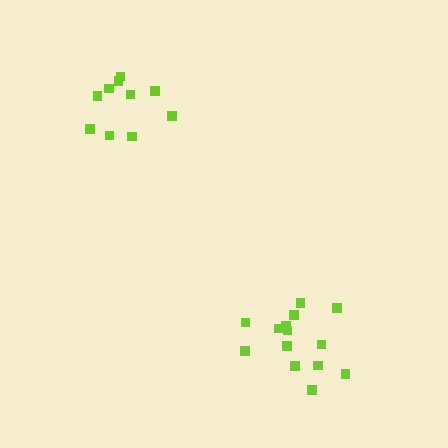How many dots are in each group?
Group 1: 15 dots, Group 2: 10 dots (25 total).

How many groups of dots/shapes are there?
There are 2 groups.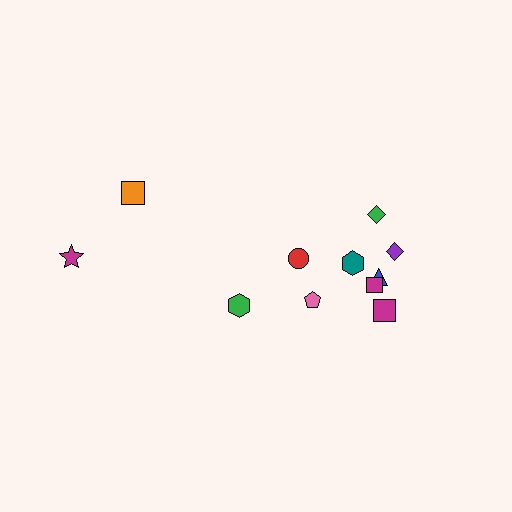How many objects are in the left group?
There are 3 objects.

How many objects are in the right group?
There are 8 objects.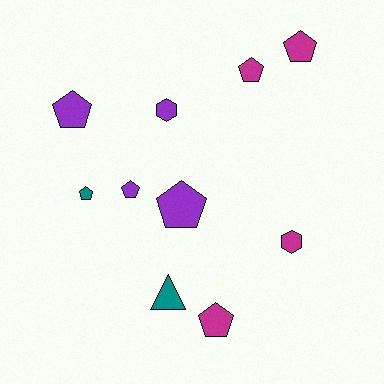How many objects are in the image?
There are 10 objects.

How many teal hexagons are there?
There are no teal hexagons.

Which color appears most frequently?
Magenta, with 4 objects.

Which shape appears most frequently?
Pentagon, with 7 objects.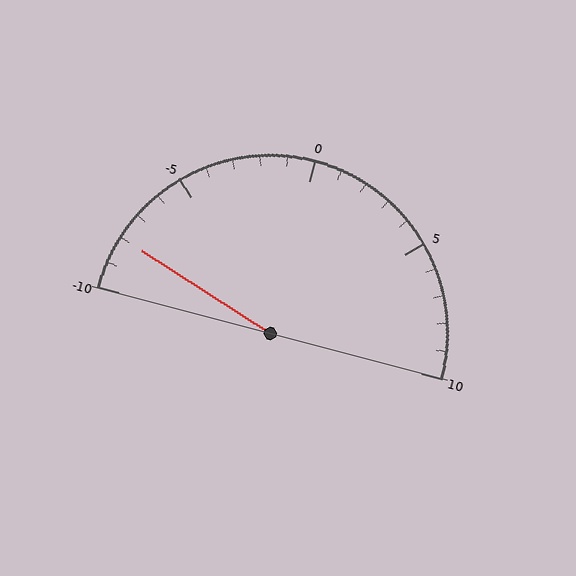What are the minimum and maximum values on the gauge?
The gauge ranges from -10 to 10.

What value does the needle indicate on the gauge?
The needle indicates approximately -8.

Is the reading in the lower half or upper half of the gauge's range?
The reading is in the lower half of the range (-10 to 10).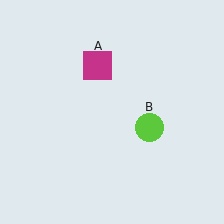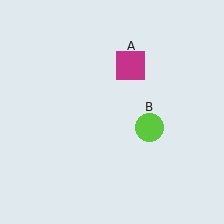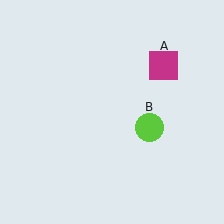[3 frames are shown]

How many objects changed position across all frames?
1 object changed position: magenta square (object A).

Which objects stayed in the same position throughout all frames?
Lime circle (object B) remained stationary.